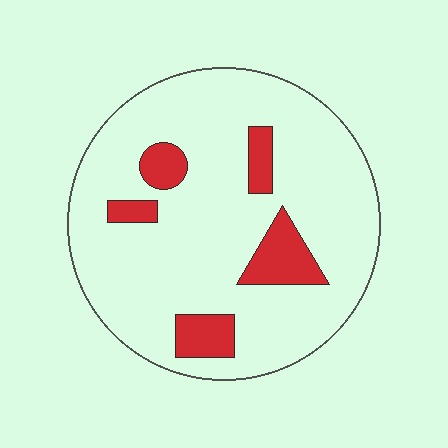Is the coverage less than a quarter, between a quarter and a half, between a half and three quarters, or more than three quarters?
Less than a quarter.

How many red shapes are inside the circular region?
5.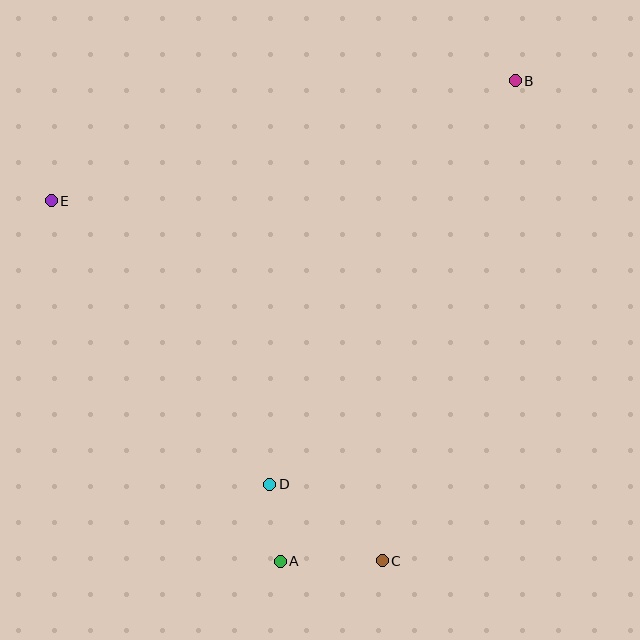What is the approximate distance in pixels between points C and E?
The distance between C and E is approximately 489 pixels.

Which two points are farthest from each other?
Points A and B are farthest from each other.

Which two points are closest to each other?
Points A and D are closest to each other.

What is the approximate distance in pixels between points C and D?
The distance between C and D is approximately 136 pixels.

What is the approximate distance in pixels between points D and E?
The distance between D and E is approximately 358 pixels.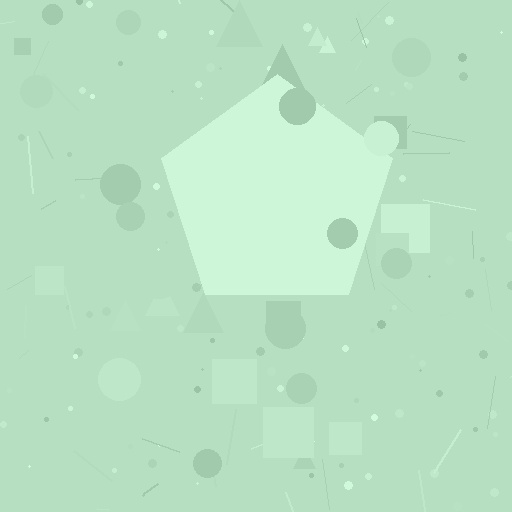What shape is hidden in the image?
A pentagon is hidden in the image.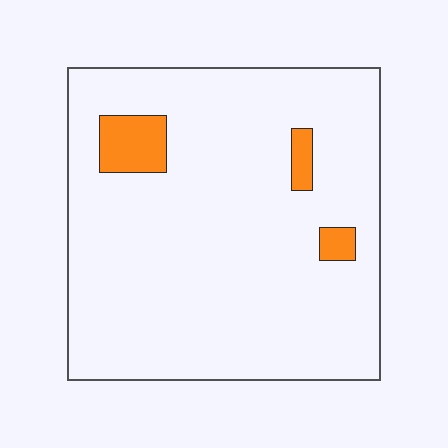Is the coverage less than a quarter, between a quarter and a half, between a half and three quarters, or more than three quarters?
Less than a quarter.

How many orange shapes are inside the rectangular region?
3.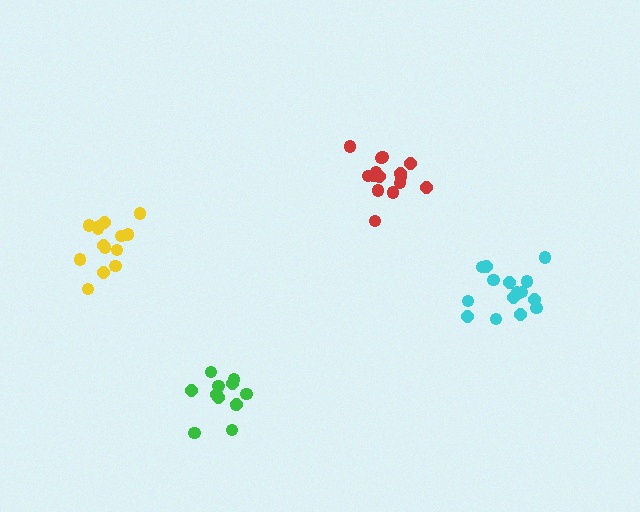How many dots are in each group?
Group 1: 12 dots, Group 2: 14 dots, Group 3: 16 dots, Group 4: 15 dots (57 total).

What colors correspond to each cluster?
The clusters are colored: green, yellow, cyan, red.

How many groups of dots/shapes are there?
There are 4 groups.